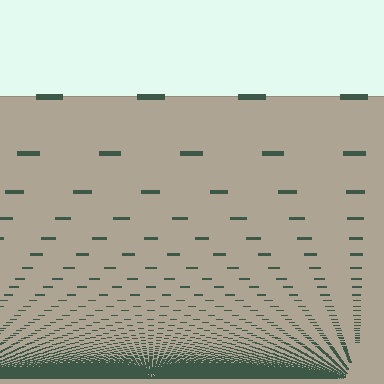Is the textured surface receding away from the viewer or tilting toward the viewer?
The surface appears to tilt toward the viewer. Texture elements get larger and sparser toward the top.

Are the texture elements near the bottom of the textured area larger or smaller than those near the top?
Smaller. The gradient is inverted — elements near the bottom are smaller and denser.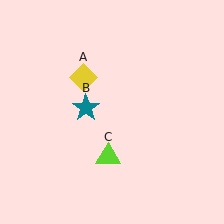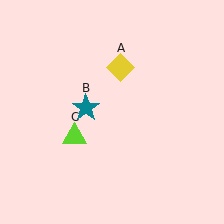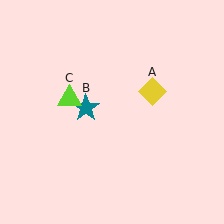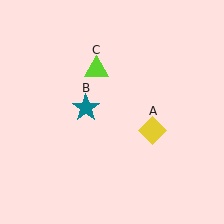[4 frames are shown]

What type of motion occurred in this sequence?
The yellow diamond (object A), lime triangle (object C) rotated clockwise around the center of the scene.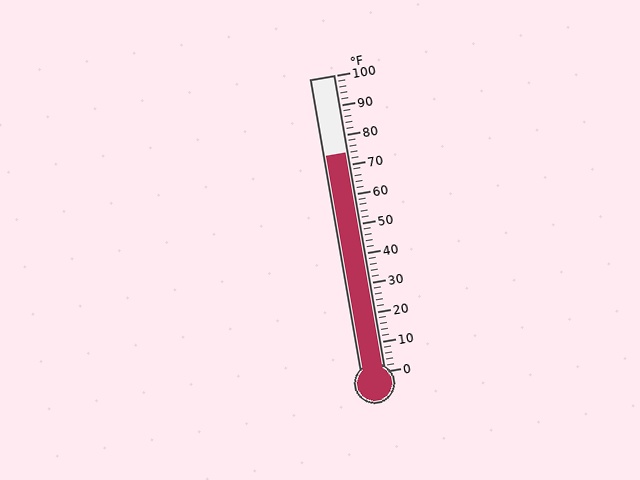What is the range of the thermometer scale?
The thermometer scale ranges from 0°F to 100°F.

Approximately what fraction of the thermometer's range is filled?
The thermometer is filled to approximately 75% of its range.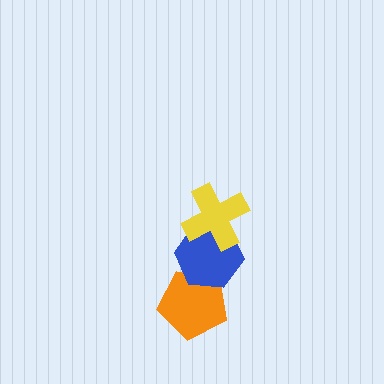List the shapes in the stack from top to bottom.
From top to bottom: the yellow cross, the blue hexagon, the orange pentagon.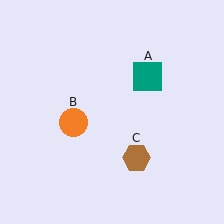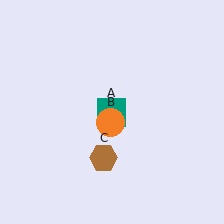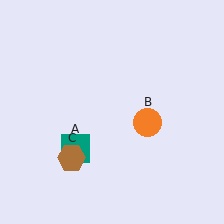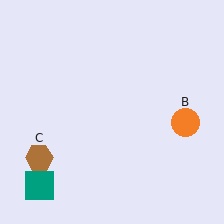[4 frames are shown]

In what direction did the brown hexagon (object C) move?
The brown hexagon (object C) moved left.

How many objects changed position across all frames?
3 objects changed position: teal square (object A), orange circle (object B), brown hexagon (object C).